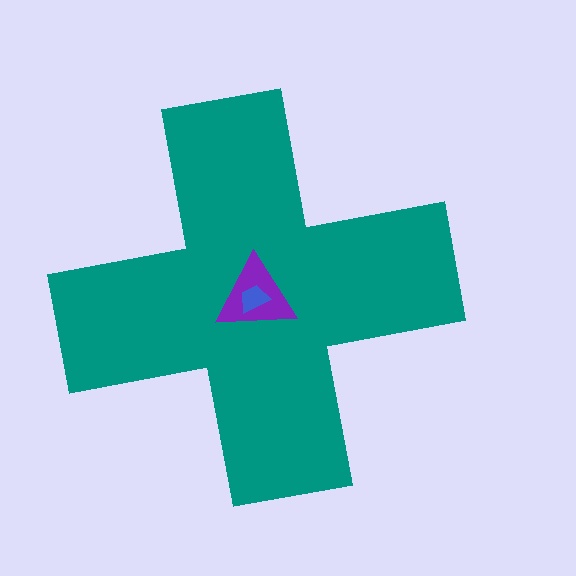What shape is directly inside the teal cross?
The purple triangle.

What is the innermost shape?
The blue trapezoid.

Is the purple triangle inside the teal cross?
Yes.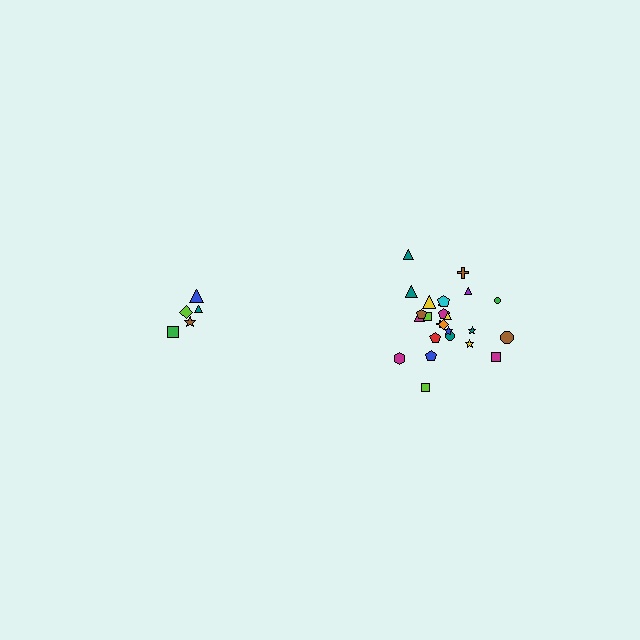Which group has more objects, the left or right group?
The right group.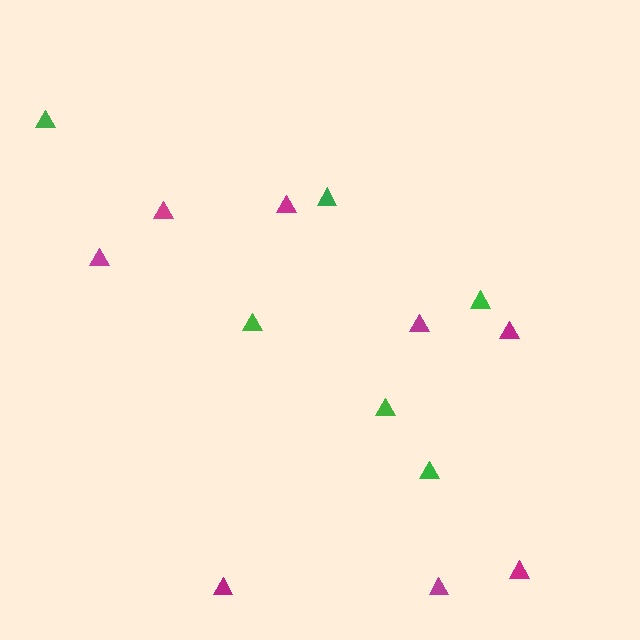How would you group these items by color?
There are 2 groups: one group of magenta triangles (8) and one group of green triangles (6).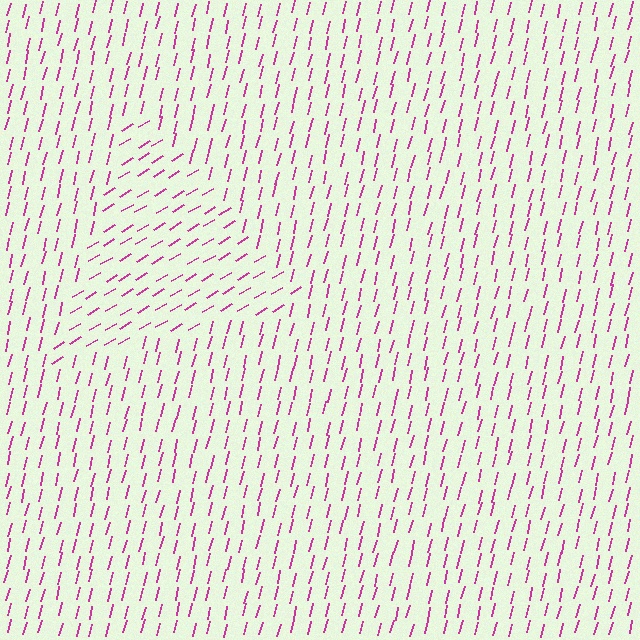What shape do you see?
I see a triangle.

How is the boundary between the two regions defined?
The boundary is defined purely by a change in line orientation (approximately 45 degrees difference). All lines are the same color and thickness.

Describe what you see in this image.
The image is filled with small magenta line segments. A triangle region in the image has lines oriented differently from the surrounding lines, creating a visible texture boundary.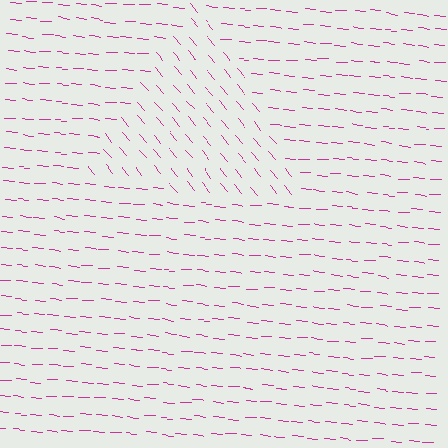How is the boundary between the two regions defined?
The boundary is defined purely by a change in line orientation (approximately 45 degrees difference). All lines are the same color and thickness.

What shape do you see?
I see a triangle.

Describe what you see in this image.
The image is filled with small magenta line segments. A triangle region in the image has lines oriented differently from the surrounding lines, creating a visible texture boundary.